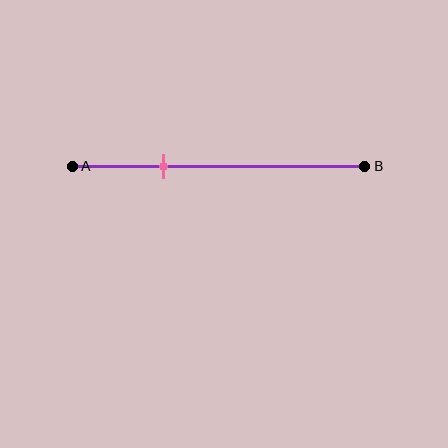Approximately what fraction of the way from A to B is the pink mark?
The pink mark is approximately 30% of the way from A to B.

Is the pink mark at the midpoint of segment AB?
No, the mark is at about 30% from A, not at the 50% midpoint.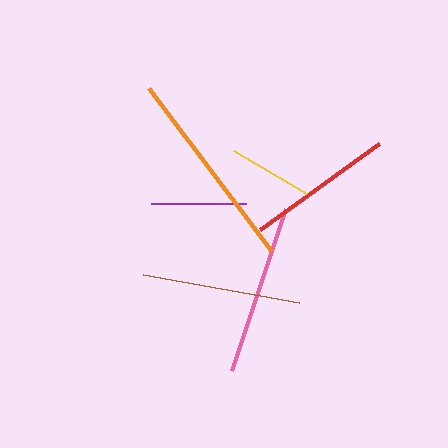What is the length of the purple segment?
The purple segment is approximately 95 pixels long.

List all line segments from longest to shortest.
From longest to shortest: orange, pink, brown, red, purple, yellow.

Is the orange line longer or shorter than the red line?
The orange line is longer than the red line.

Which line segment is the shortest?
The yellow line is the shortest at approximately 85 pixels.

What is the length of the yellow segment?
The yellow segment is approximately 85 pixels long.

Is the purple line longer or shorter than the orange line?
The orange line is longer than the purple line.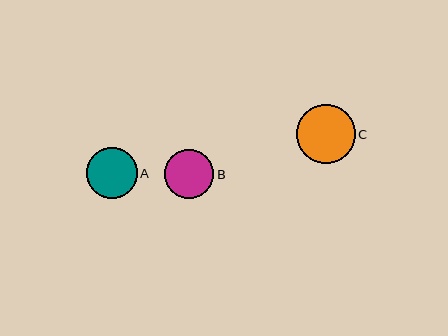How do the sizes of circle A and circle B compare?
Circle A and circle B are approximately the same size.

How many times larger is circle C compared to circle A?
Circle C is approximately 1.2 times the size of circle A.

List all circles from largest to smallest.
From largest to smallest: C, A, B.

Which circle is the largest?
Circle C is the largest with a size of approximately 59 pixels.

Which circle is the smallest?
Circle B is the smallest with a size of approximately 49 pixels.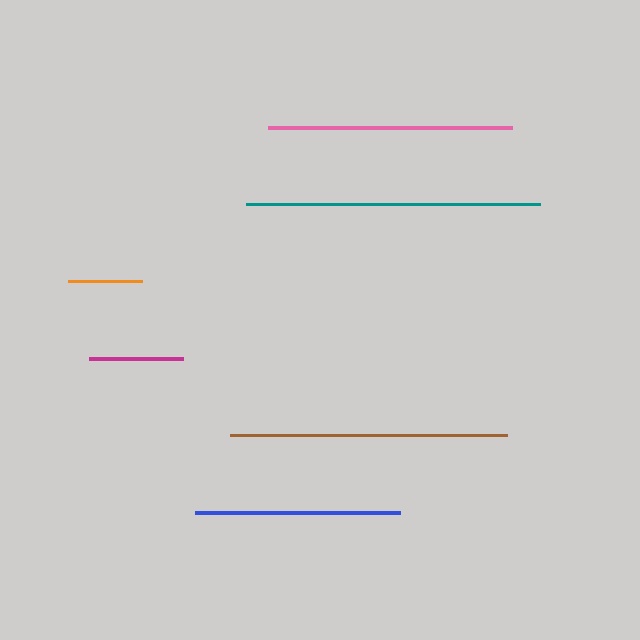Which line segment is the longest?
The teal line is the longest at approximately 294 pixels.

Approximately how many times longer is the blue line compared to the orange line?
The blue line is approximately 2.8 times the length of the orange line.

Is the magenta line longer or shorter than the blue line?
The blue line is longer than the magenta line.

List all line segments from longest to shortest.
From longest to shortest: teal, brown, pink, blue, magenta, orange.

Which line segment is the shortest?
The orange line is the shortest at approximately 74 pixels.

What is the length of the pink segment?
The pink segment is approximately 244 pixels long.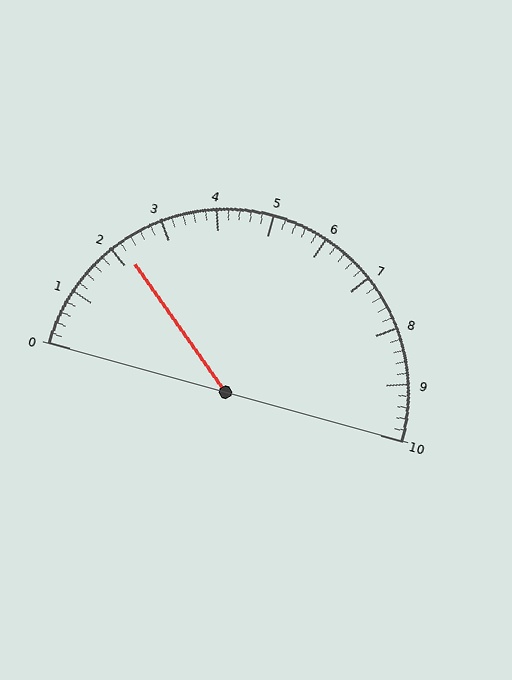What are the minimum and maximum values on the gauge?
The gauge ranges from 0 to 10.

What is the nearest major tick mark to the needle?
The nearest major tick mark is 2.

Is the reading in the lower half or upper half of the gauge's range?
The reading is in the lower half of the range (0 to 10).